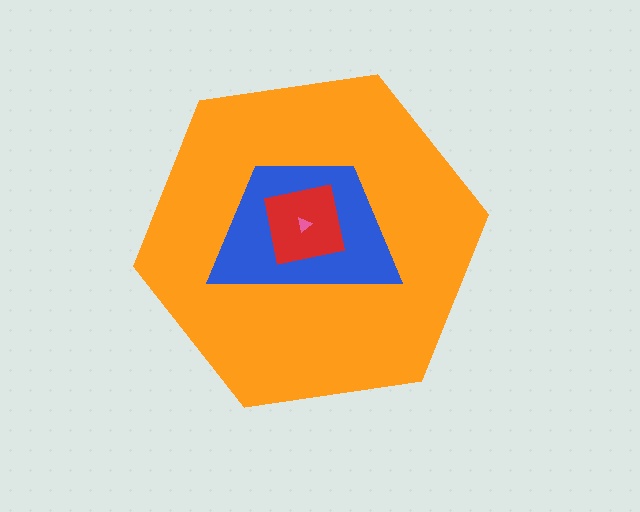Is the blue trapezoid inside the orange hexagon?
Yes.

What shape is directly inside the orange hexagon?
The blue trapezoid.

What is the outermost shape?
The orange hexagon.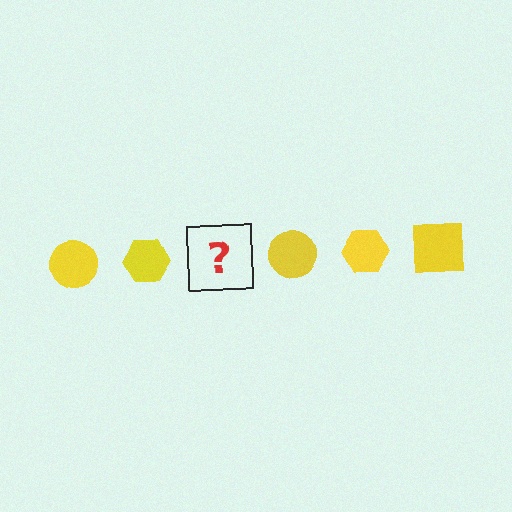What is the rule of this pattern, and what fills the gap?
The rule is that the pattern cycles through circle, hexagon, square shapes in yellow. The gap should be filled with a yellow square.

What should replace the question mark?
The question mark should be replaced with a yellow square.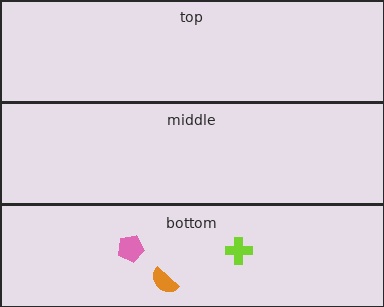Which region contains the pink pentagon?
The bottom region.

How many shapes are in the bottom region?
3.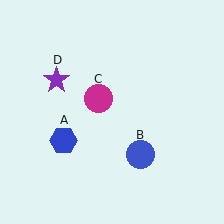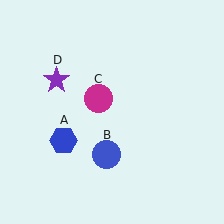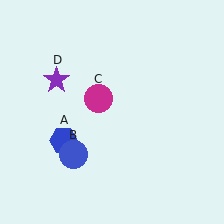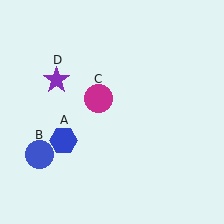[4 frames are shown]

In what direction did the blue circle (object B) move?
The blue circle (object B) moved left.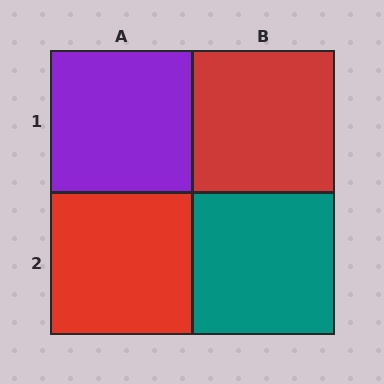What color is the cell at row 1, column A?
Purple.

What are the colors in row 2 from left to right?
Red, teal.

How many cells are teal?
1 cell is teal.